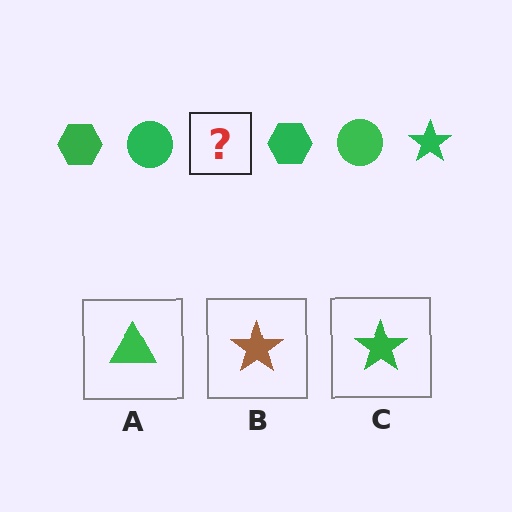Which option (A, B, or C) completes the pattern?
C.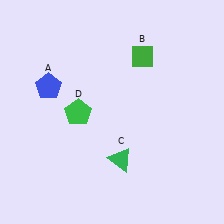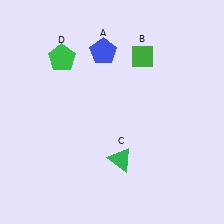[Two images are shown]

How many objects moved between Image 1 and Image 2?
2 objects moved between the two images.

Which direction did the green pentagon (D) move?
The green pentagon (D) moved up.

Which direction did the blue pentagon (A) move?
The blue pentagon (A) moved right.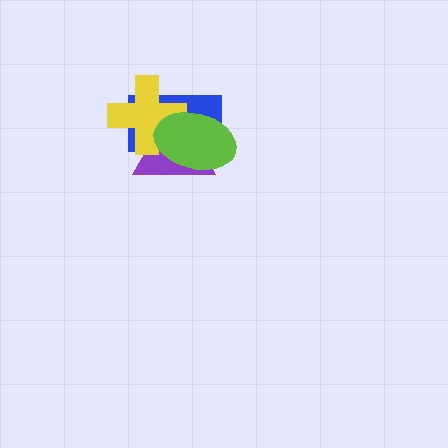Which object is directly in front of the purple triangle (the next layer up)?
The yellow cross is directly in front of the purple triangle.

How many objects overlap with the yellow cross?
3 objects overlap with the yellow cross.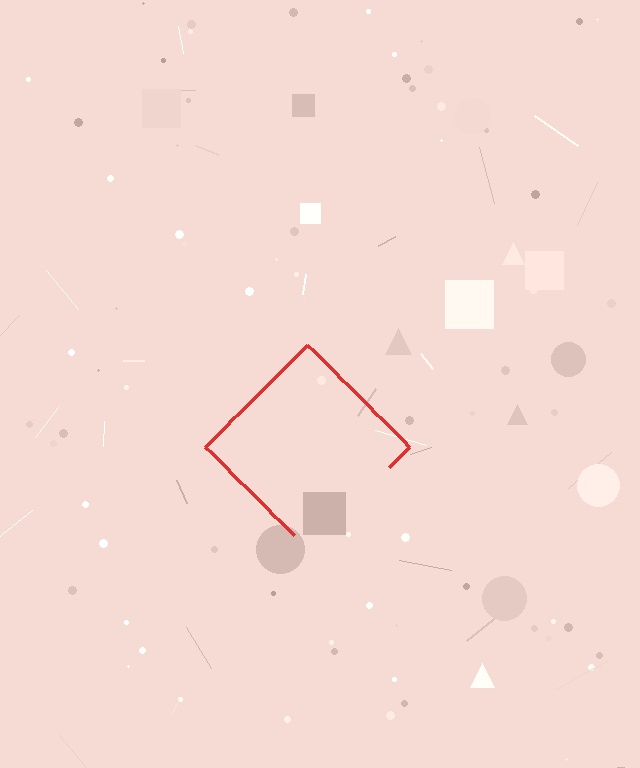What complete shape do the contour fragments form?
The contour fragments form a diamond.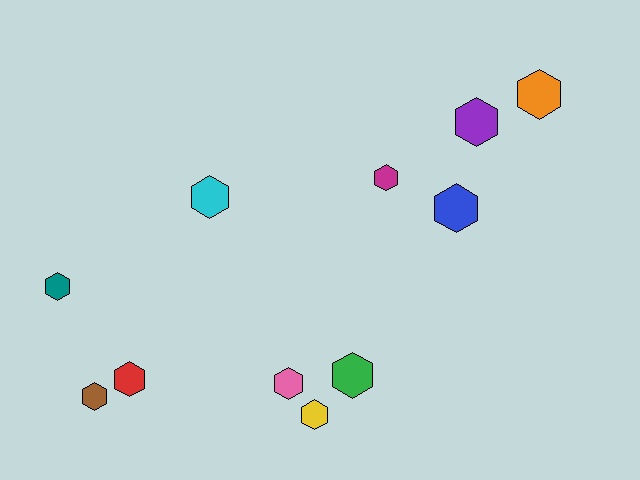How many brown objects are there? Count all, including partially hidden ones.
There is 1 brown object.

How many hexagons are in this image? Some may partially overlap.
There are 11 hexagons.